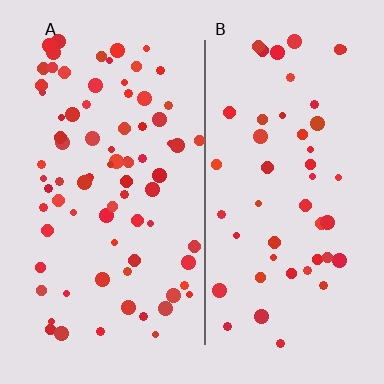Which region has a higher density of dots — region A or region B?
A (the left).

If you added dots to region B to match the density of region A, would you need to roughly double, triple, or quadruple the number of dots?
Approximately double.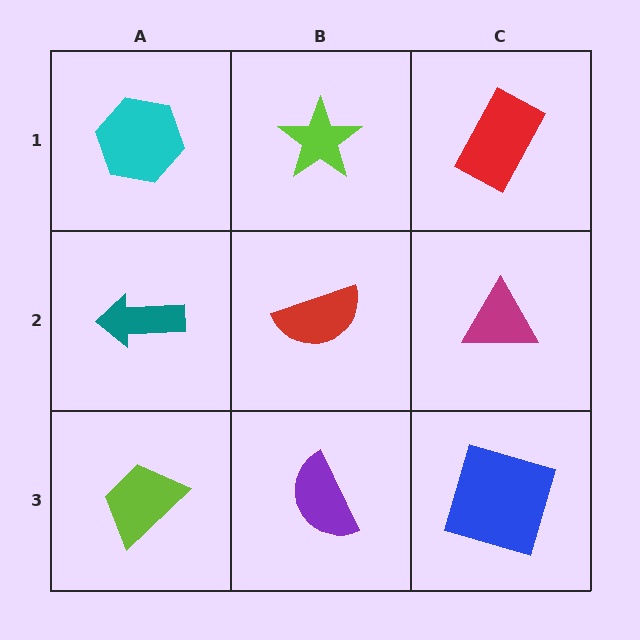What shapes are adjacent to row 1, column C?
A magenta triangle (row 2, column C), a lime star (row 1, column B).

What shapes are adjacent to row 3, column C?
A magenta triangle (row 2, column C), a purple semicircle (row 3, column B).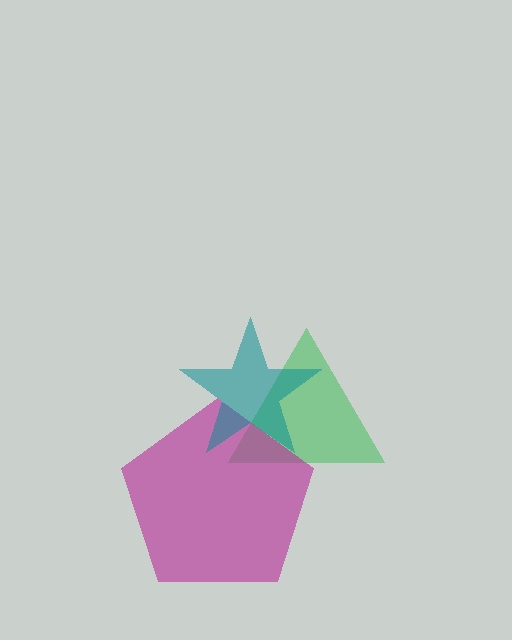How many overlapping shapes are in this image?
There are 3 overlapping shapes in the image.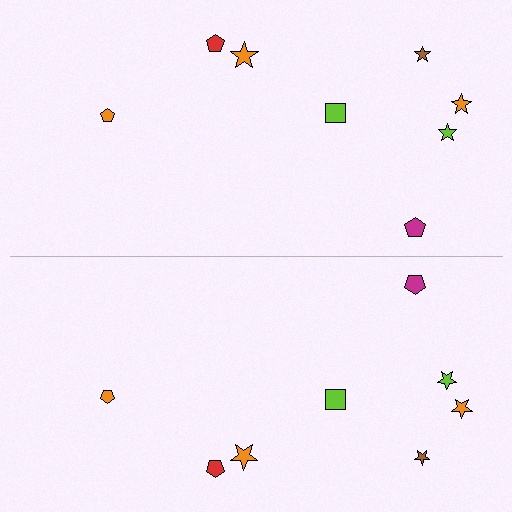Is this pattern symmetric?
Yes, this pattern has bilateral (reflection) symmetry.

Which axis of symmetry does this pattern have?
The pattern has a horizontal axis of symmetry running through the center of the image.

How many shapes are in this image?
There are 16 shapes in this image.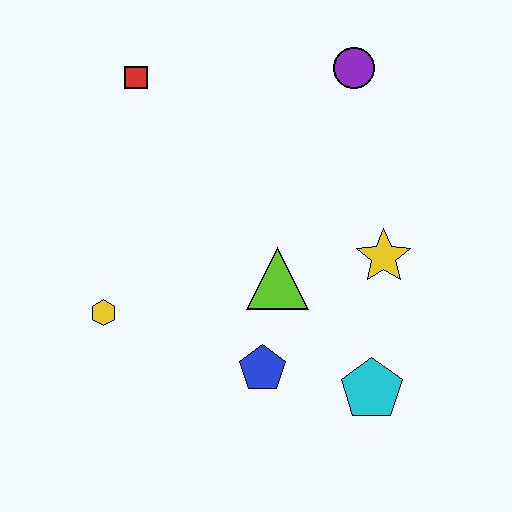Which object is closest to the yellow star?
The lime triangle is closest to the yellow star.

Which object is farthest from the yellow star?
The red square is farthest from the yellow star.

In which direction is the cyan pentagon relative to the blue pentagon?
The cyan pentagon is to the right of the blue pentagon.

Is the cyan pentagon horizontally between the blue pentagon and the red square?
No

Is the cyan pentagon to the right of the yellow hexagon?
Yes